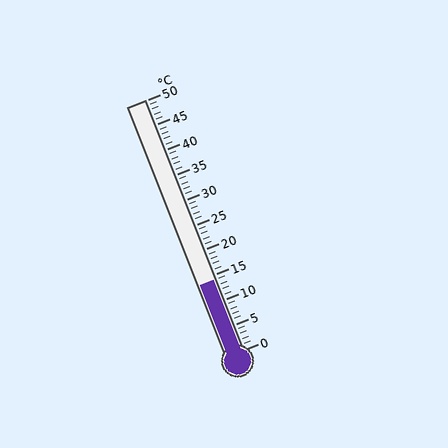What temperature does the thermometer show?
The thermometer shows approximately 14°C.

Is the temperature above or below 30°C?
The temperature is below 30°C.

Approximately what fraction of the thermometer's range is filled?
The thermometer is filled to approximately 30% of its range.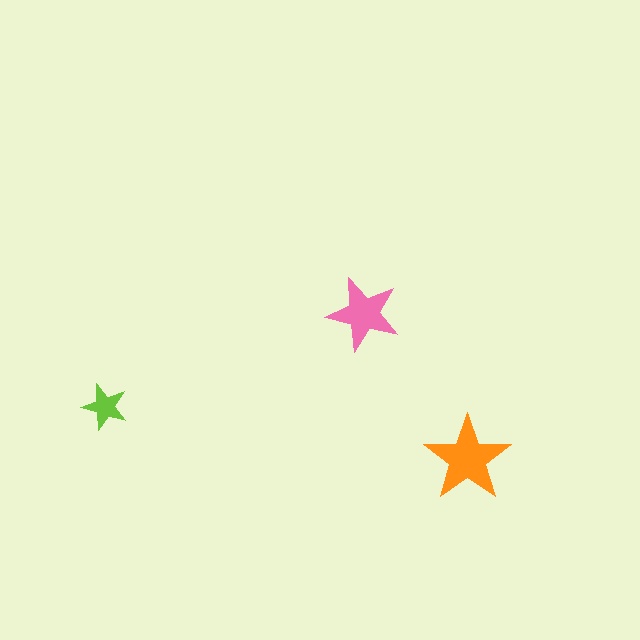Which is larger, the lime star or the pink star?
The pink one.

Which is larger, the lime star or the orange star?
The orange one.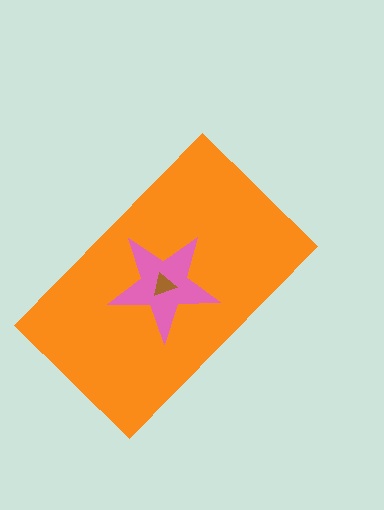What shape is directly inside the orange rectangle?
The pink star.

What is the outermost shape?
The orange rectangle.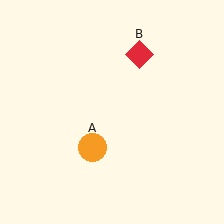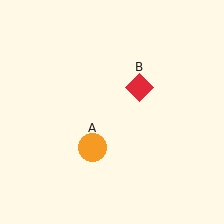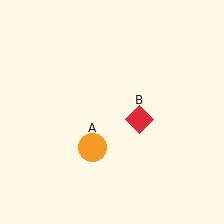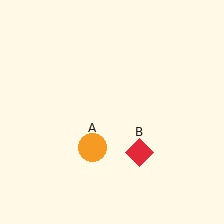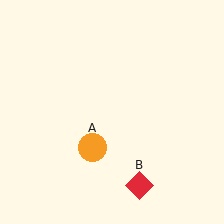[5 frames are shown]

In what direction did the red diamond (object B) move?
The red diamond (object B) moved down.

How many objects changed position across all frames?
1 object changed position: red diamond (object B).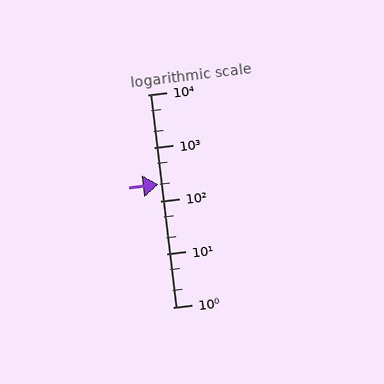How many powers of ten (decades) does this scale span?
The scale spans 4 decades, from 1 to 10000.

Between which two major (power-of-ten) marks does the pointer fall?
The pointer is between 100 and 1000.